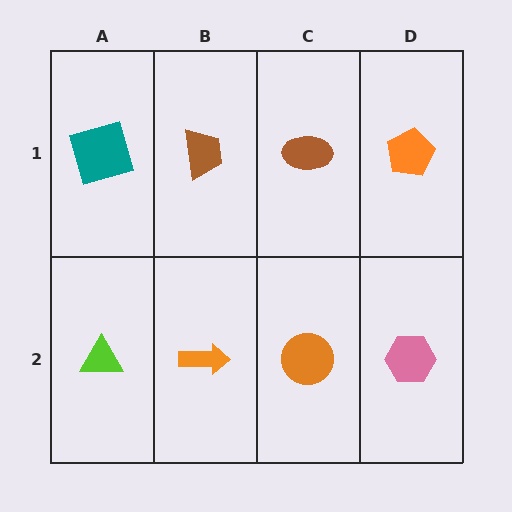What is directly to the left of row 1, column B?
A teal square.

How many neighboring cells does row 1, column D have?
2.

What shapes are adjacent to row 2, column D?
An orange pentagon (row 1, column D), an orange circle (row 2, column C).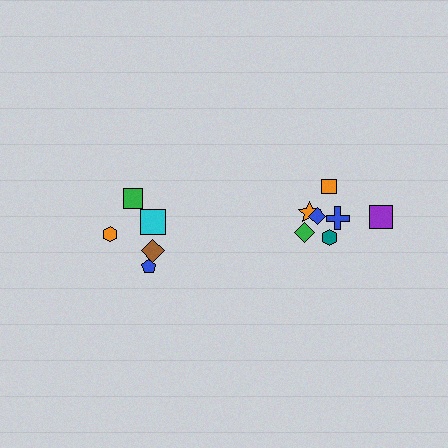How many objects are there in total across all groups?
There are 12 objects.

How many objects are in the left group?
There are 5 objects.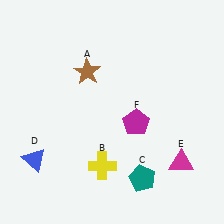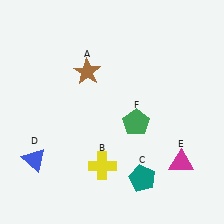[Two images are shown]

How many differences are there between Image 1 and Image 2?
There is 1 difference between the two images.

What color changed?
The pentagon (F) changed from magenta in Image 1 to green in Image 2.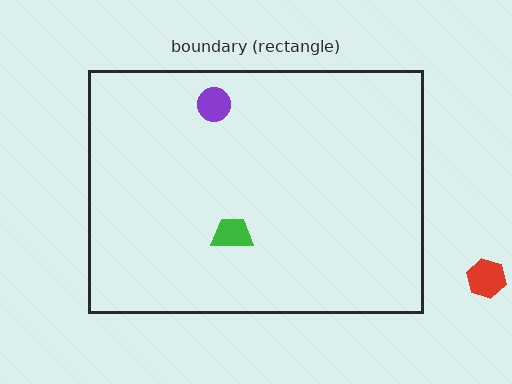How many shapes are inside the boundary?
2 inside, 1 outside.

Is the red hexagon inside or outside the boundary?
Outside.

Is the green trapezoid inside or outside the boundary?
Inside.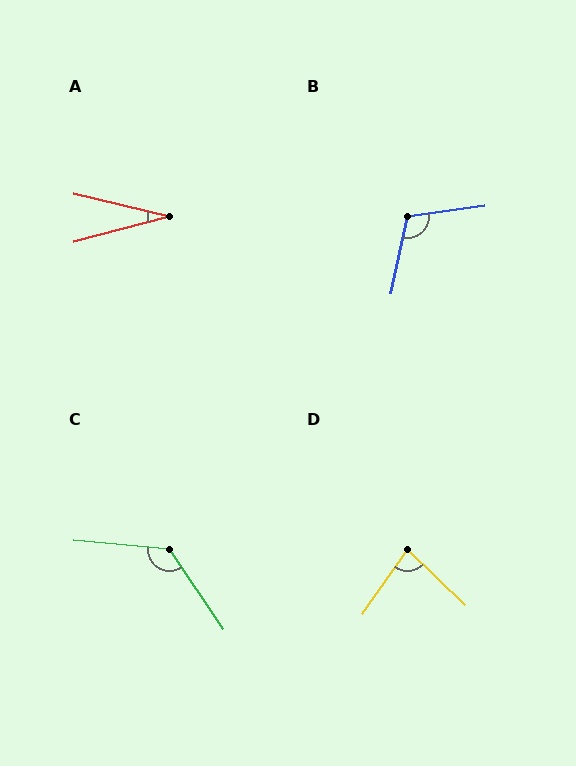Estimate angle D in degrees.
Approximately 81 degrees.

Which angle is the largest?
C, at approximately 129 degrees.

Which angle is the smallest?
A, at approximately 28 degrees.